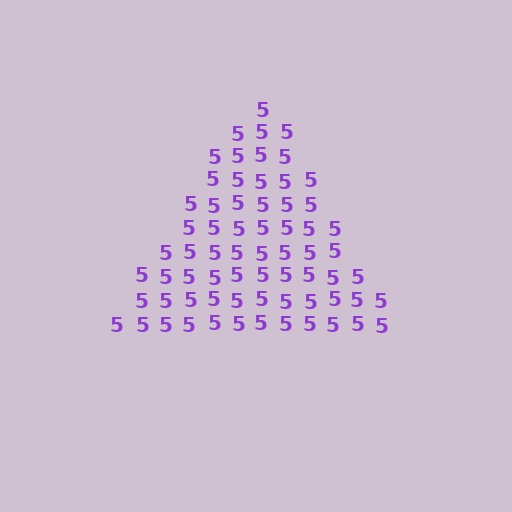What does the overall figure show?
The overall figure shows a triangle.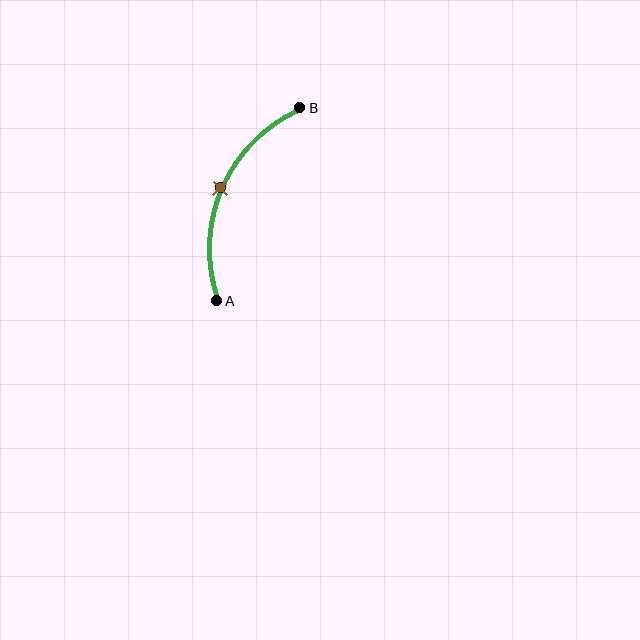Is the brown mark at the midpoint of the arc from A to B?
Yes. The brown mark lies on the arc at equal arc-length from both A and B — it is the arc midpoint.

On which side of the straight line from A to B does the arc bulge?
The arc bulges to the left of the straight line connecting A and B.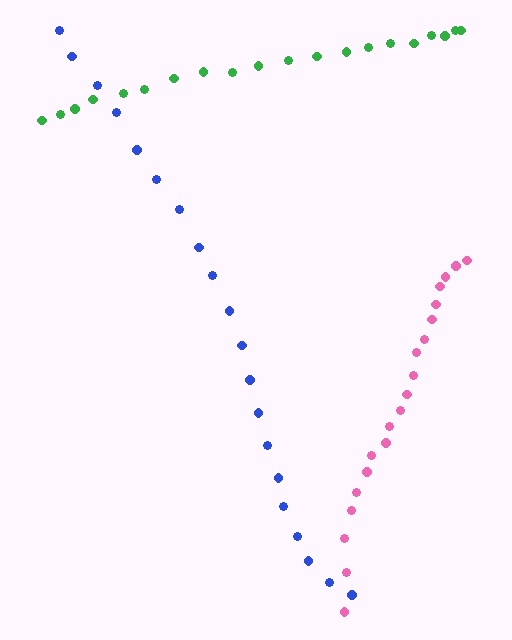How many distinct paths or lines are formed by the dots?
There are 3 distinct paths.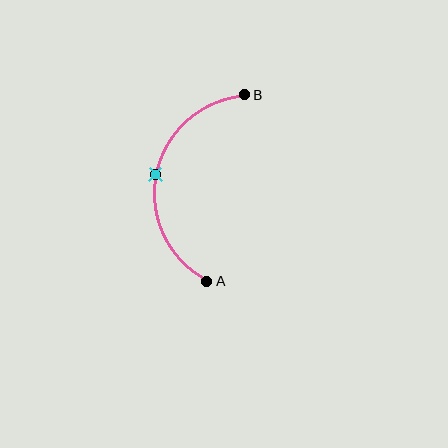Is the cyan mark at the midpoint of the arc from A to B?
Yes. The cyan mark lies on the arc at equal arc-length from both A and B — it is the arc midpoint.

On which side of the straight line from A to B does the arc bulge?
The arc bulges to the left of the straight line connecting A and B.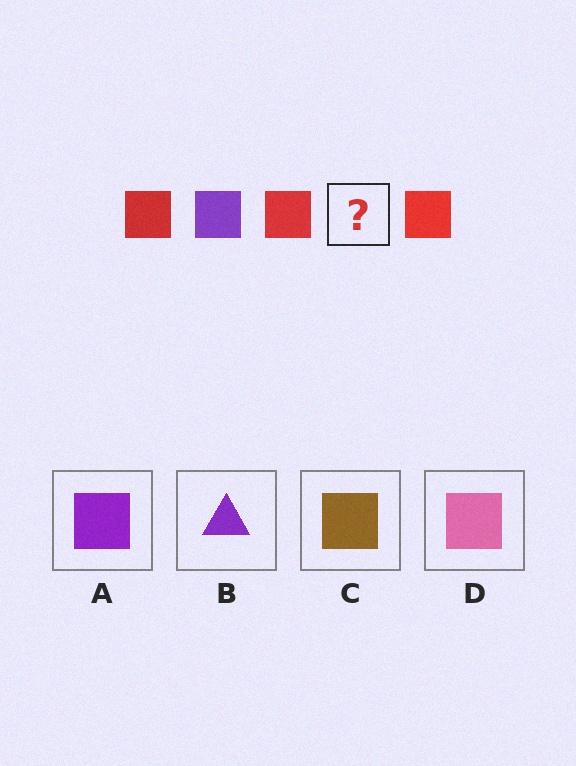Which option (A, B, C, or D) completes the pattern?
A.